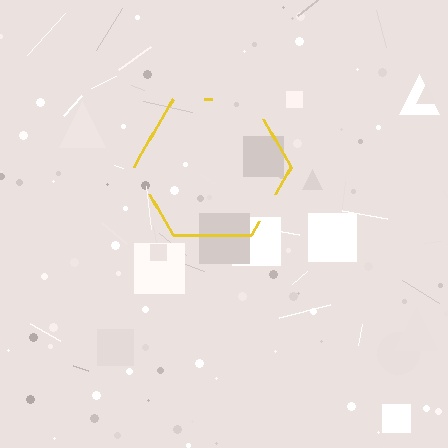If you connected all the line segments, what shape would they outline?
They would outline a hexagon.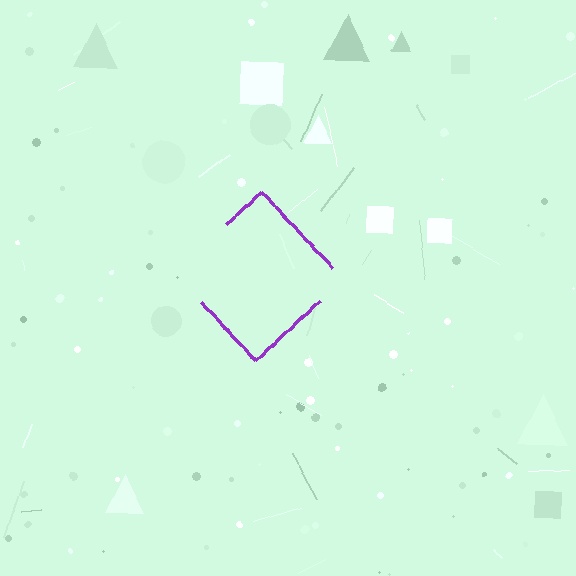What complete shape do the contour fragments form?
The contour fragments form a diamond.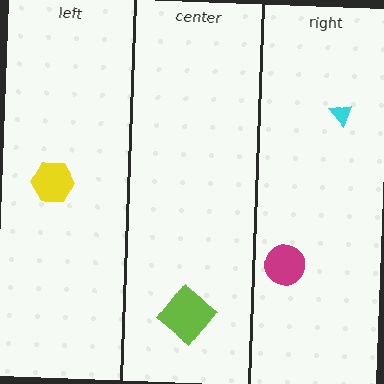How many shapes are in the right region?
2.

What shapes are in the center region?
The lime diamond.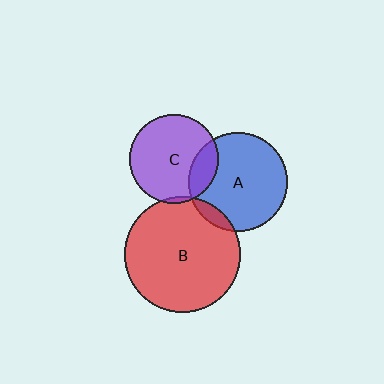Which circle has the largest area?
Circle B (red).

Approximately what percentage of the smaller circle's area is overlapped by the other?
Approximately 20%.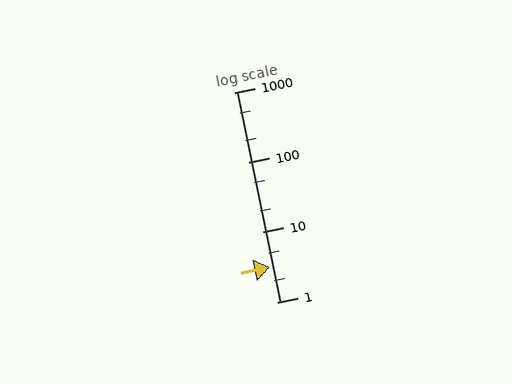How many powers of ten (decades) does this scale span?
The scale spans 3 decades, from 1 to 1000.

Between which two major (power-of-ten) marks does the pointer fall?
The pointer is between 1 and 10.